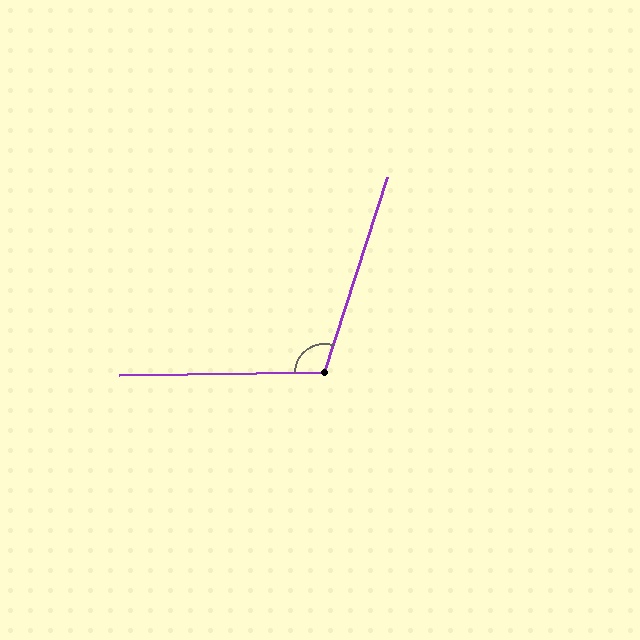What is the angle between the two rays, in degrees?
Approximately 109 degrees.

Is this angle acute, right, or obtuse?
It is obtuse.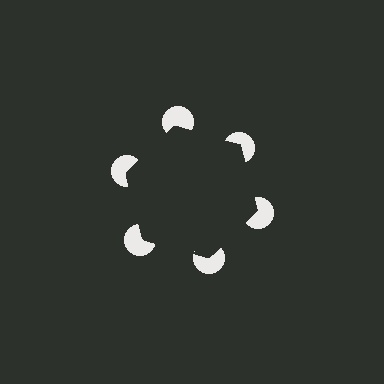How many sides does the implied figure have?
6 sides.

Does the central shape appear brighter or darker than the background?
It typically appears slightly darker than the background, even though no actual brightness change is drawn.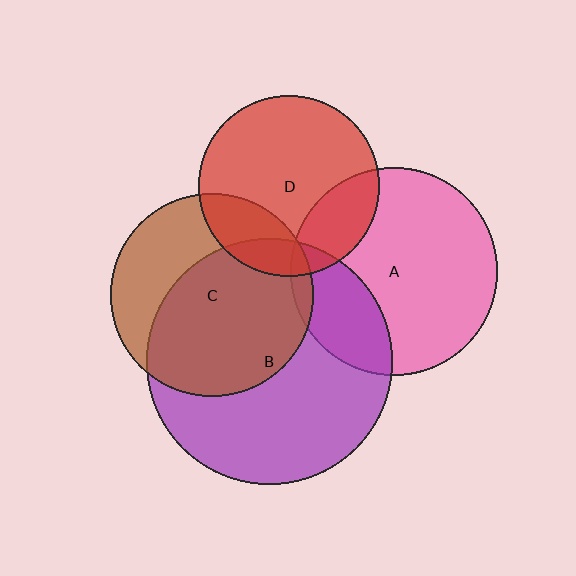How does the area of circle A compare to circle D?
Approximately 1.3 times.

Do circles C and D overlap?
Yes.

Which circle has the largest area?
Circle B (purple).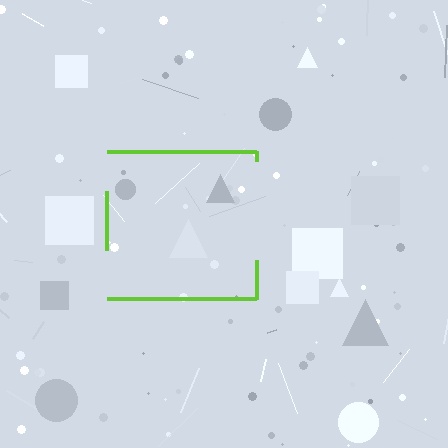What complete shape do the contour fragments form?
The contour fragments form a square.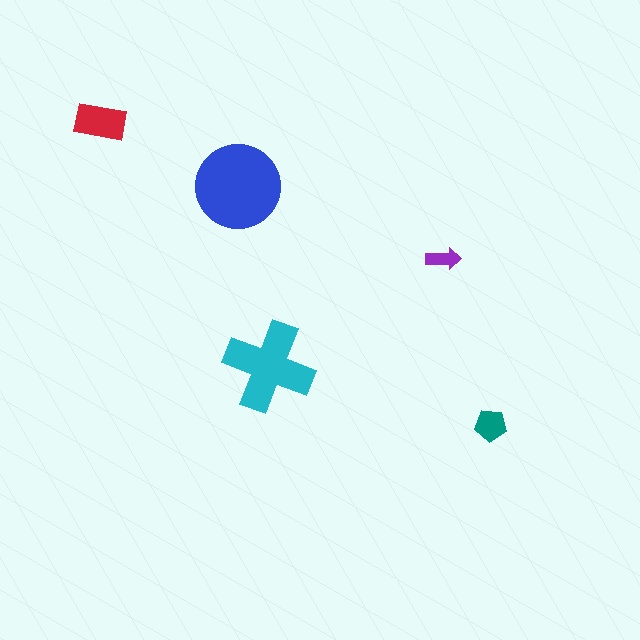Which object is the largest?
The blue circle.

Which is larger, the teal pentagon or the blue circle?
The blue circle.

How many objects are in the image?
There are 5 objects in the image.